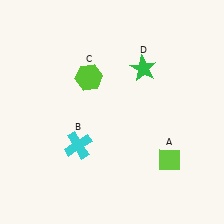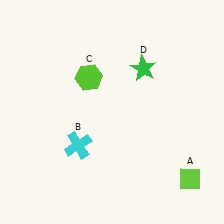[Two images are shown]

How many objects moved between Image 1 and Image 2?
1 object moved between the two images.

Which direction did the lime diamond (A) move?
The lime diamond (A) moved right.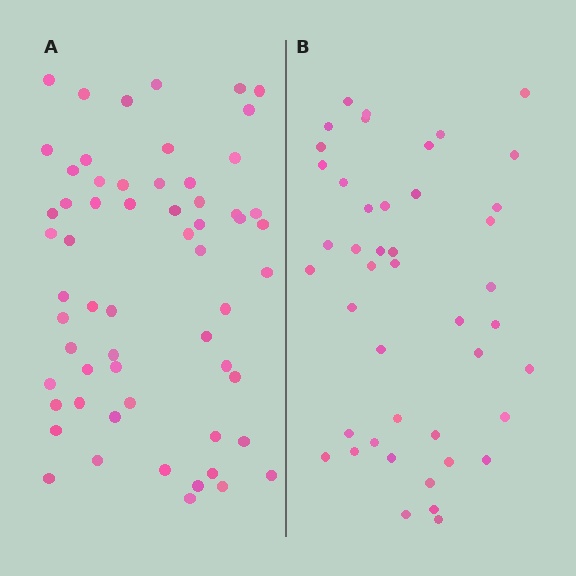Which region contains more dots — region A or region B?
Region A (the left region) has more dots.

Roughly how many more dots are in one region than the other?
Region A has approximately 15 more dots than region B.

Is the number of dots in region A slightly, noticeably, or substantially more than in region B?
Region A has noticeably more, but not dramatically so. The ratio is roughly 1.4 to 1.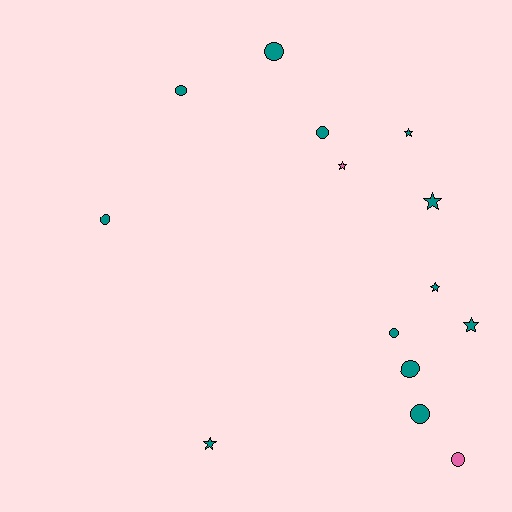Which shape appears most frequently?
Circle, with 8 objects.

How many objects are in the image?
There are 14 objects.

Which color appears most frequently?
Teal, with 12 objects.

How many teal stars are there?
There are 5 teal stars.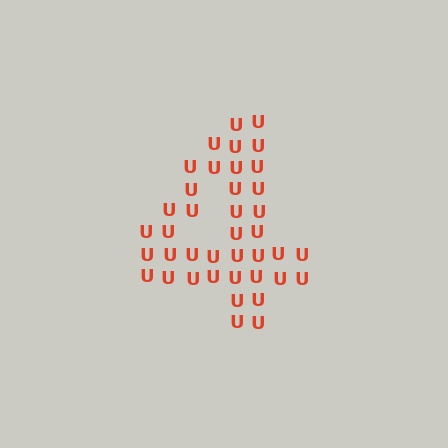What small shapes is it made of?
It is made of small letter U's.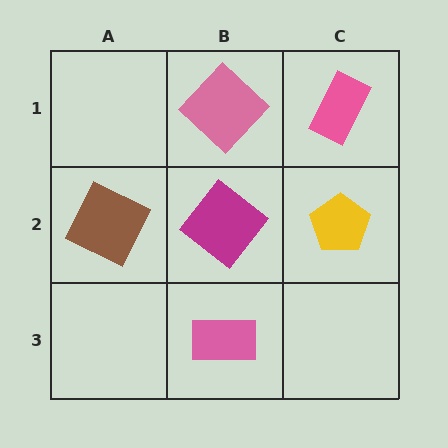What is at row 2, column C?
A yellow pentagon.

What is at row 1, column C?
A pink rectangle.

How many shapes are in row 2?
3 shapes.